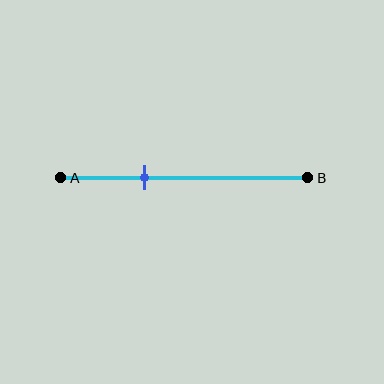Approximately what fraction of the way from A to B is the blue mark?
The blue mark is approximately 35% of the way from A to B.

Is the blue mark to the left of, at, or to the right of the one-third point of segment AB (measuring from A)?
The blue mark is approximately at the one-third point of segment AB.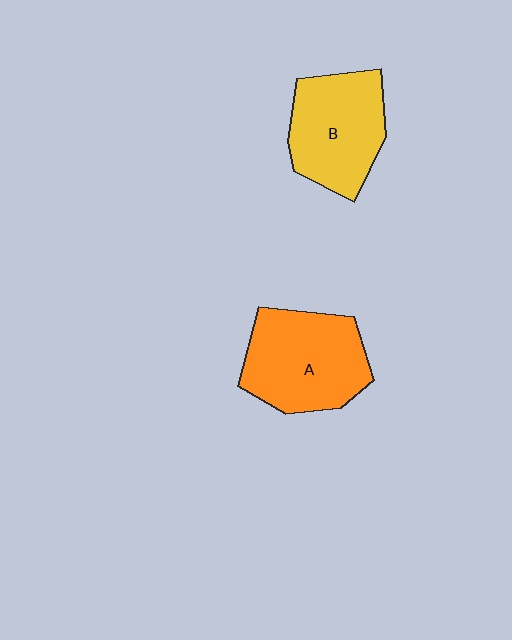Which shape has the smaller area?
Shape B (yellow).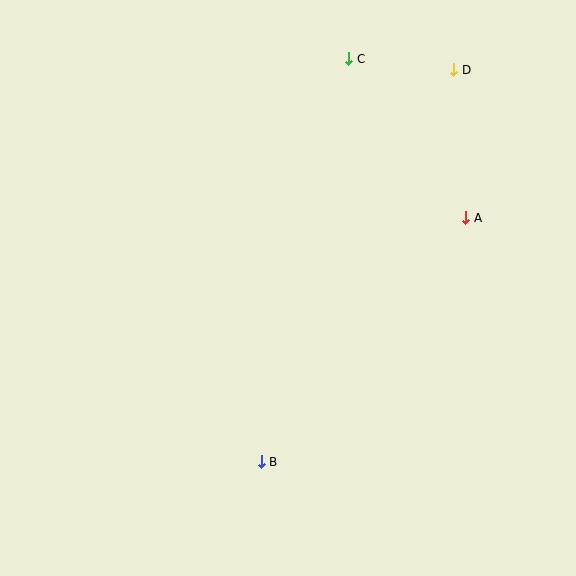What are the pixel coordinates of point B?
Point B is at (261, 462).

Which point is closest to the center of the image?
Point B at (261, 462) is closest to the center.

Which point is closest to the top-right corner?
Point D is closest to the top-right corner.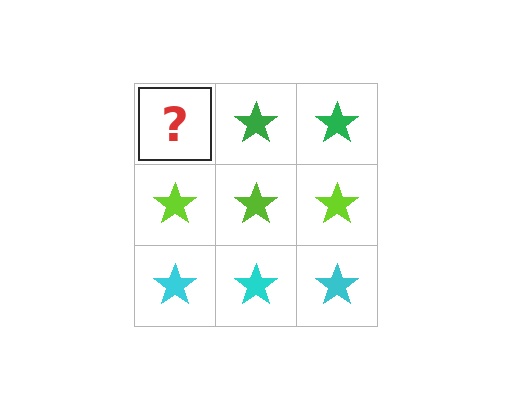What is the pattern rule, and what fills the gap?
The rule is that each row has a consistent color. The gap should be filled with a green star.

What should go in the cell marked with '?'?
The missing cell should contain a green star.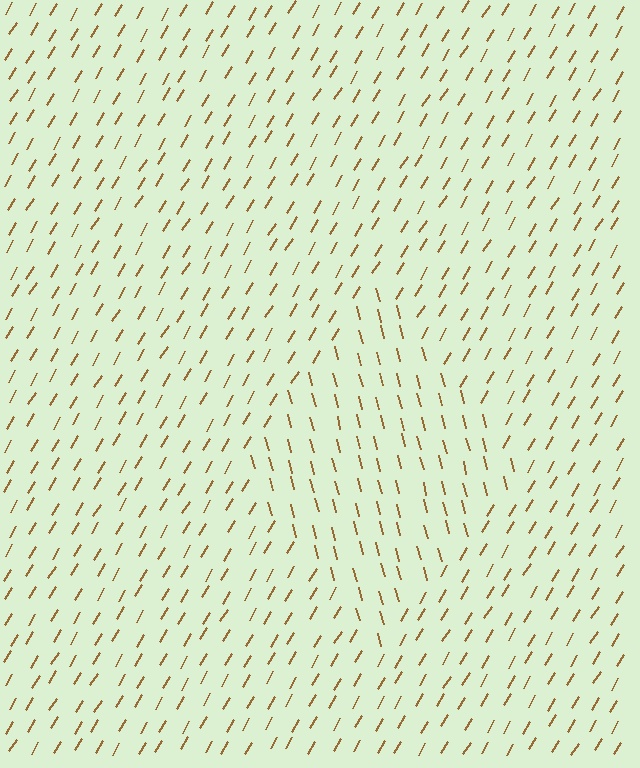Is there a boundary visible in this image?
Yes, there is a texture boundary formed by a change in line orientation.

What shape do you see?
I see a diamond.